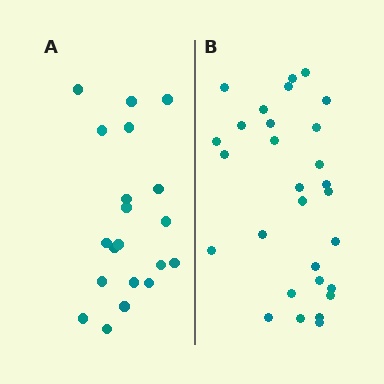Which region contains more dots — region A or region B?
Region B (the right region) has more dots.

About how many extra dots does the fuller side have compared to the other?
Region B has roughly 8 or so more dots than region A.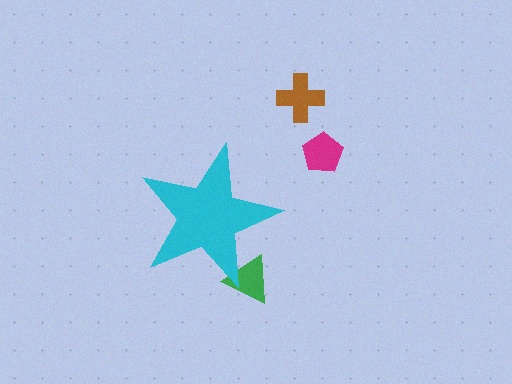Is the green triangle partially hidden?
Yes, the green triangle is partially hidden behind the cyan star.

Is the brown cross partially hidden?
No, the brown cross is fully visible.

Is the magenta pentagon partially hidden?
No, the magenta pentagon is fully visible.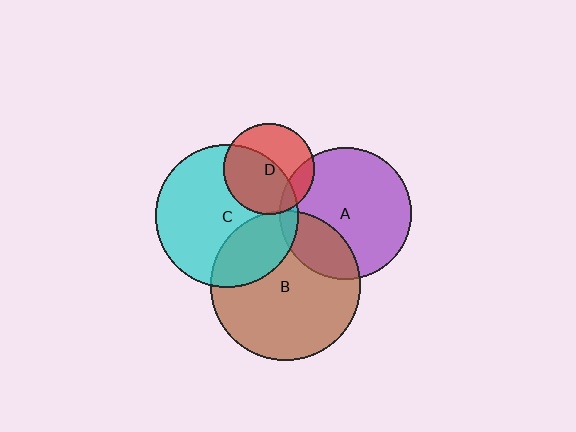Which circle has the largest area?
Circle B (brown).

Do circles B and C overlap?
Yes.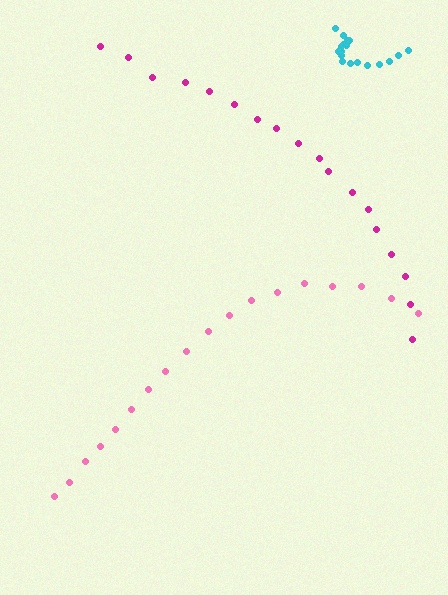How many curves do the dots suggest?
There are 3 distinct paths.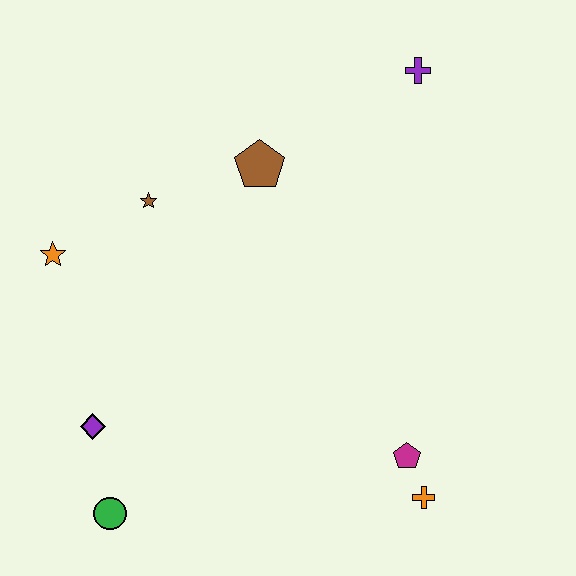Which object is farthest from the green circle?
The purple cross is farthest from the green circle.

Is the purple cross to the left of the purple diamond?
No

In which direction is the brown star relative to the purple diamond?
The brown star is above the purple diamond.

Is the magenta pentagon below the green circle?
No